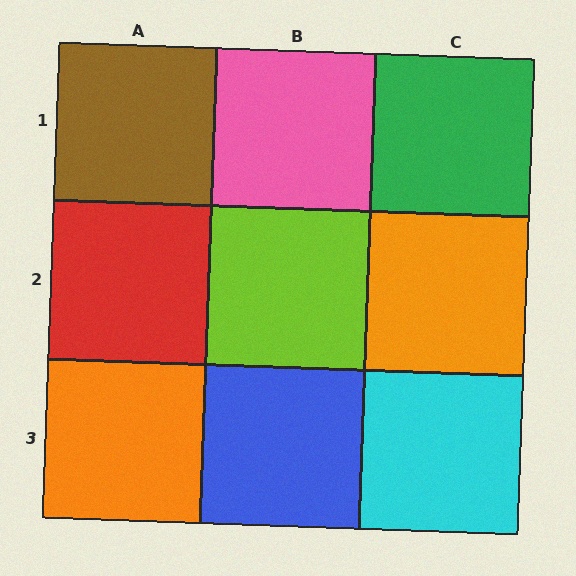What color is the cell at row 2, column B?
Lime.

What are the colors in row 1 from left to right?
Brown, pink, green.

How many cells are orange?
2 cells are orange.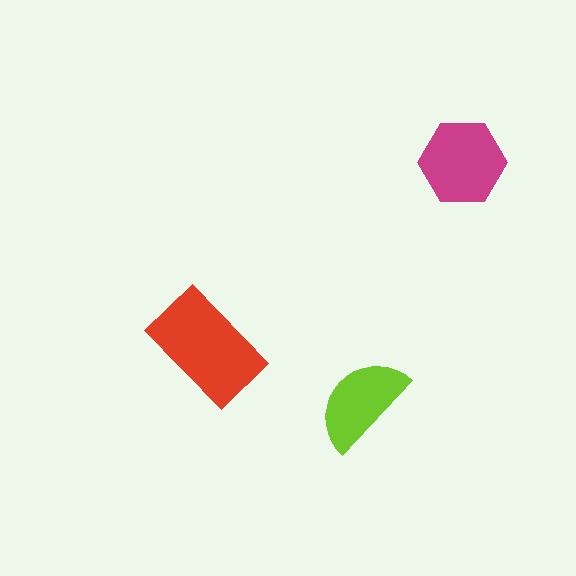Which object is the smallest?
The lime semicircle.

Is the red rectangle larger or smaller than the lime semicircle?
Larger.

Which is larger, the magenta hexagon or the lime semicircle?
The magenta hexagon.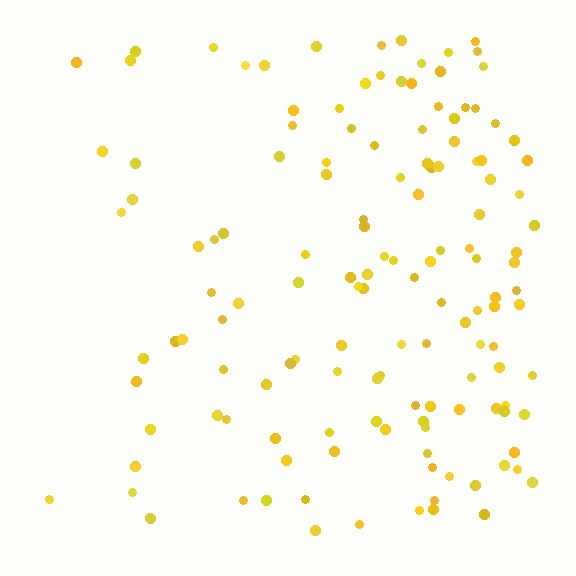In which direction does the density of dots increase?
From left to right, with the right side densest.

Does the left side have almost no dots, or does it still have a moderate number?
Still a moderate number, just noticeably fewer than the right.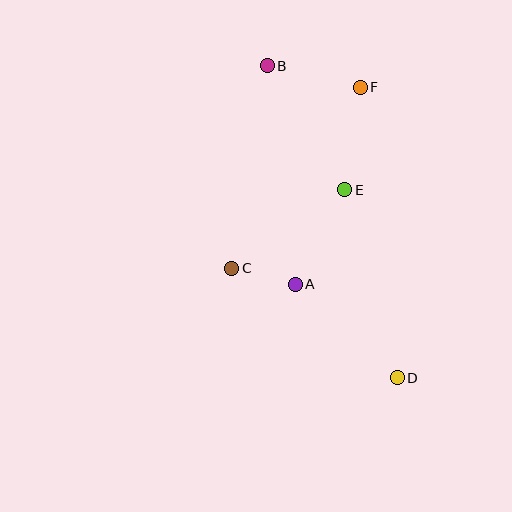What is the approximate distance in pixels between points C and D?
The distance between C and D is approximately 199 pixels.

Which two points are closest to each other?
Points A and C are closest to each other.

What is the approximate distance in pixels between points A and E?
The distance between A and E is approximately 107 pixels.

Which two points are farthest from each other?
Points B and D are farthest from each other.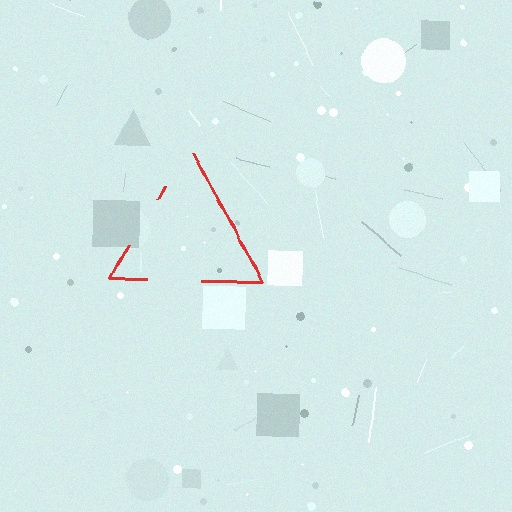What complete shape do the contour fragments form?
The contour fragments form a triangle.